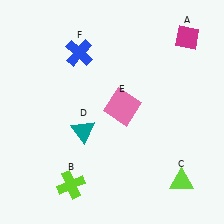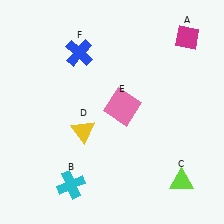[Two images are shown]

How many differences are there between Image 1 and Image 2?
There are 2 differences between the two images.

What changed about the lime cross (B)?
In Image 1, B is lime. In Image 2, it changed to cyan.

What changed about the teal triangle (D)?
In Image 1, D is teal. In Image 2, it changed to yellow.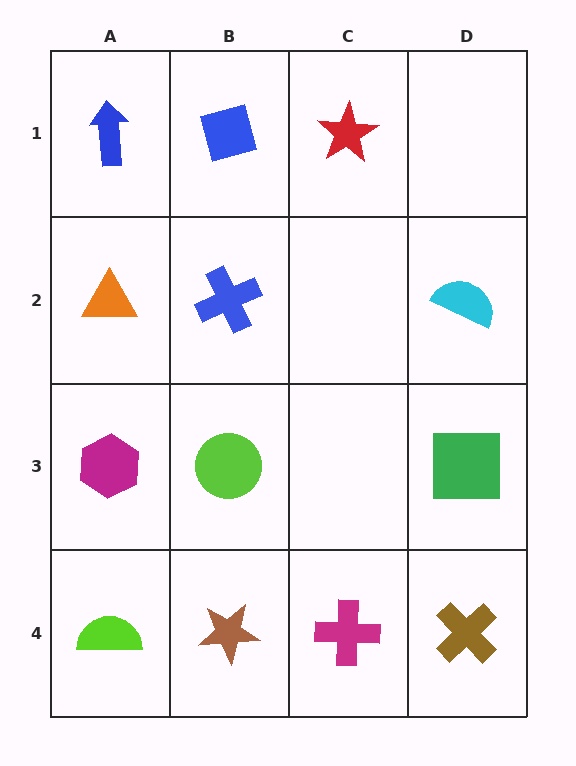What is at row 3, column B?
A lime circle.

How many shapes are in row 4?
4 shapes.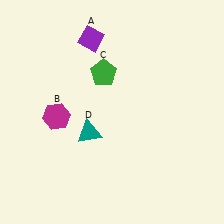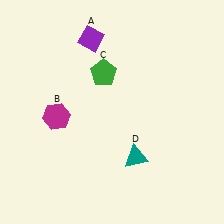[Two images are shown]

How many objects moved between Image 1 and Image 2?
1 object moved between the two images.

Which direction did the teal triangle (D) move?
The teal triangle (D) moved right.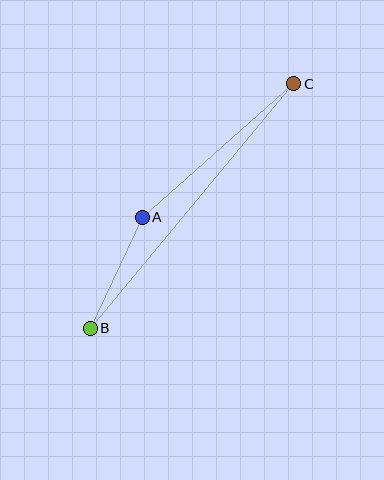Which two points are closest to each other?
Points A and B are closest to each other.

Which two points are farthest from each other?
Points B and C are farthest from each other.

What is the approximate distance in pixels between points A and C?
The distance between A and C is approximately 202 pixels.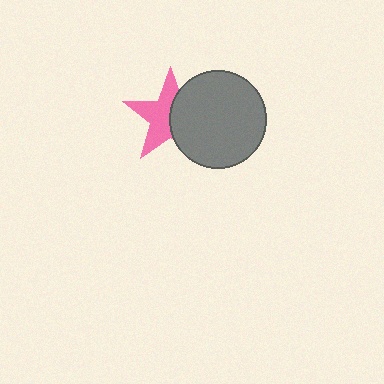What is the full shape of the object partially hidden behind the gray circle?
The partially hidden object is a pink star.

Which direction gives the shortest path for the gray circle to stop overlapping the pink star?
Moving right gives the shortest separation.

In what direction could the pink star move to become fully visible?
The pink star could move left. That would shift it out from behind the gray circle entirely.